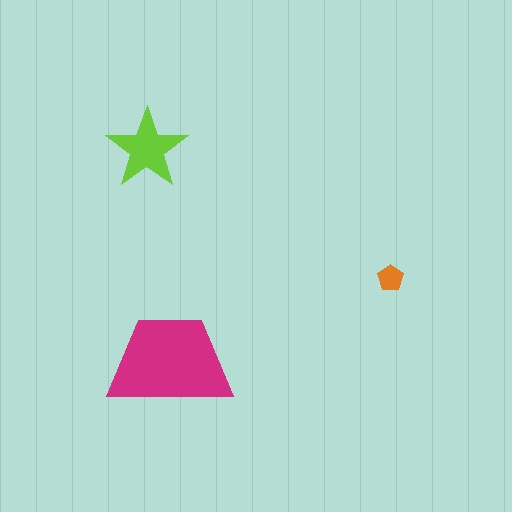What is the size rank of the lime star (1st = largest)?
2nd.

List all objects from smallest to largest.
The orange pentagon, the lime star, the magenta trapezoid.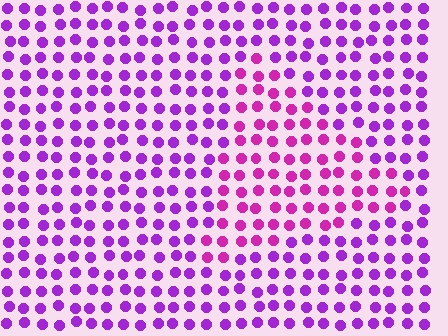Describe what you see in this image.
The image is filled with small purple elements in a uniform arrangement. A triangle-shaped region is visible where the elements are tinted to a slightly different hue, forming a subtle color boundary.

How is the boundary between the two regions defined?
The boundary is defined purely by a slight shift in hue (about 29 degrees). Spacing, size, and orientation are identical on both sides.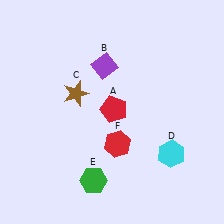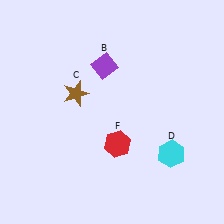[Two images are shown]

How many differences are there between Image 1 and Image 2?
There are 2 differences between the two images.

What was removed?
The green hexagon (E), the red pentagon (A) were removed in Image 2.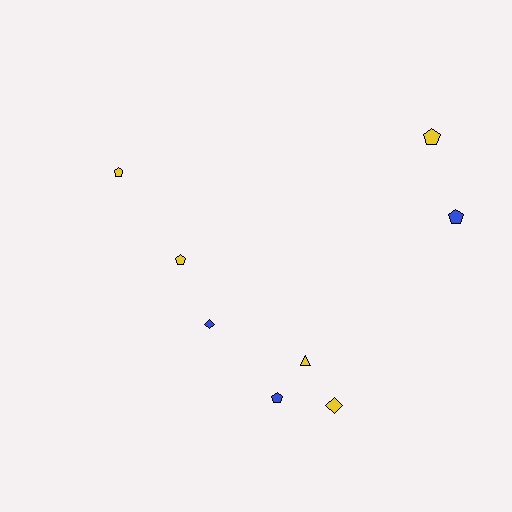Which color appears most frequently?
Yellow, with 5 objects.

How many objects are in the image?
There are 8 objects.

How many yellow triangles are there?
There is 1 yellow triangle.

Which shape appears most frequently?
Pentagon, with 5 objects.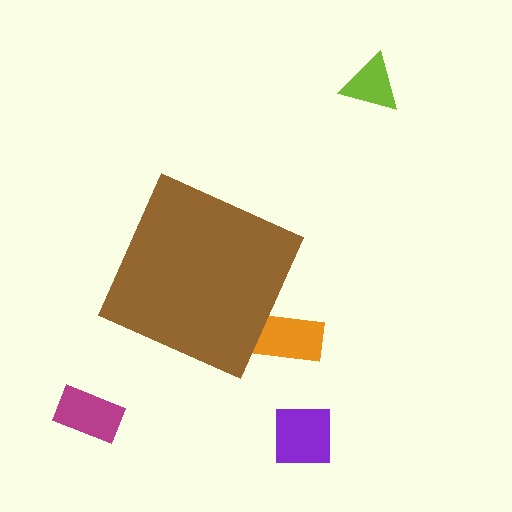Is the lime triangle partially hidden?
No, the lime triangle is fully visible.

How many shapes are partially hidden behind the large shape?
1 shape is partially hidden.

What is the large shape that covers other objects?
A brown diamond.